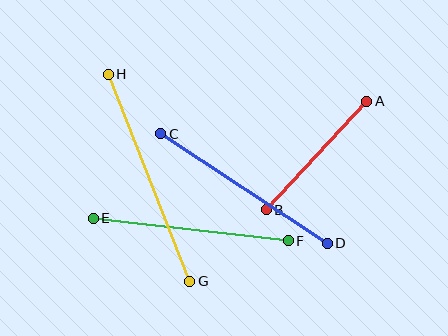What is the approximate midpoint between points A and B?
The midpoint is at approximately (316, 155) pixels.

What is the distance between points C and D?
The distance is approximately 199 pixels.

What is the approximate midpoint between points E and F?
The midpoint is at approximately (191, 229) pixels.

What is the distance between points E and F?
The distance is approximately 196 pixels.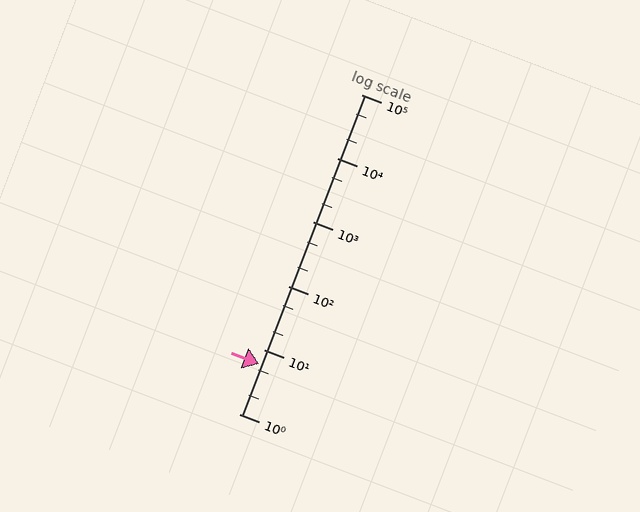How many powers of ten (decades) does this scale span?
The scale spans 5 decades, from 1 to 100000.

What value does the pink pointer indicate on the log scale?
The pointer indicates approximately 6.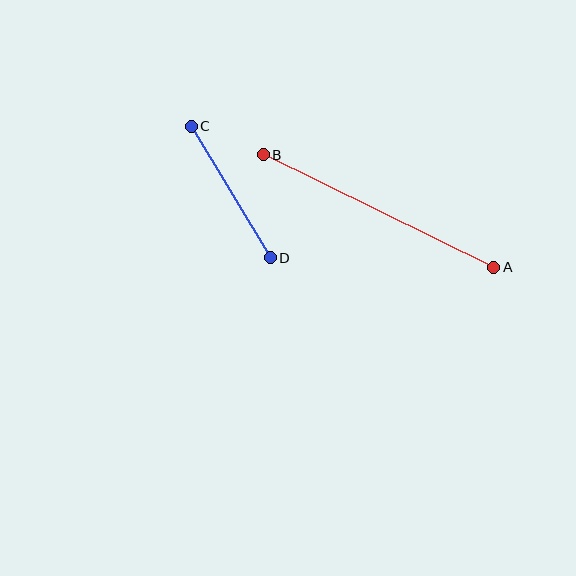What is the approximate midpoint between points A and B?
The midpoint is at approximately (378, 211) pixels.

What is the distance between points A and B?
The distance is approximately 257 pixels.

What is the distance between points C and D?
The distance is approximately 153 pixels.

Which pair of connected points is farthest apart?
Points A and B are farthest apart.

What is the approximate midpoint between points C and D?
The midpoint is at approximately (231, 192) pixels.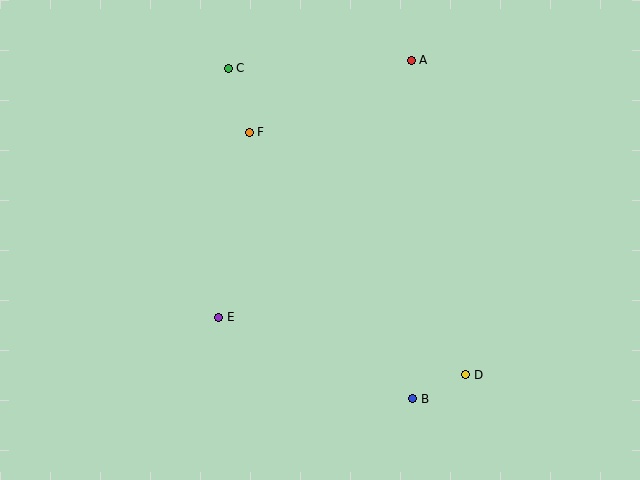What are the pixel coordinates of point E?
Point E is at (219, 317).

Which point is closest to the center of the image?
Point E at (219, 317) is closest to the center.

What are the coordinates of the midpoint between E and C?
The midpoint between E and C is at (223, 193).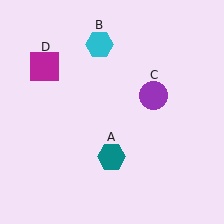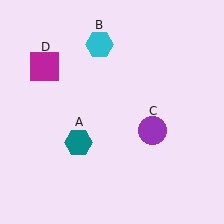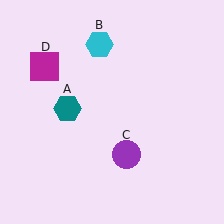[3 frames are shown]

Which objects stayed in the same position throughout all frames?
Cyan hexagon (object B) and magenta square (object D) remained stationary.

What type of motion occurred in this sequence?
The teal hexagon (object A), purple circle (object C) rotated clockwise around the center of the scene.